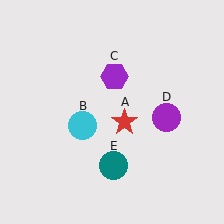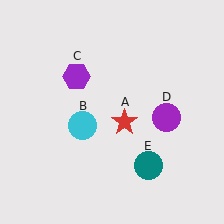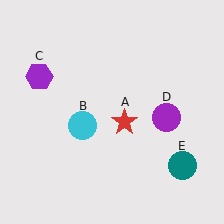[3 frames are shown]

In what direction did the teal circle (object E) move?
The teal circle (object E) moved right.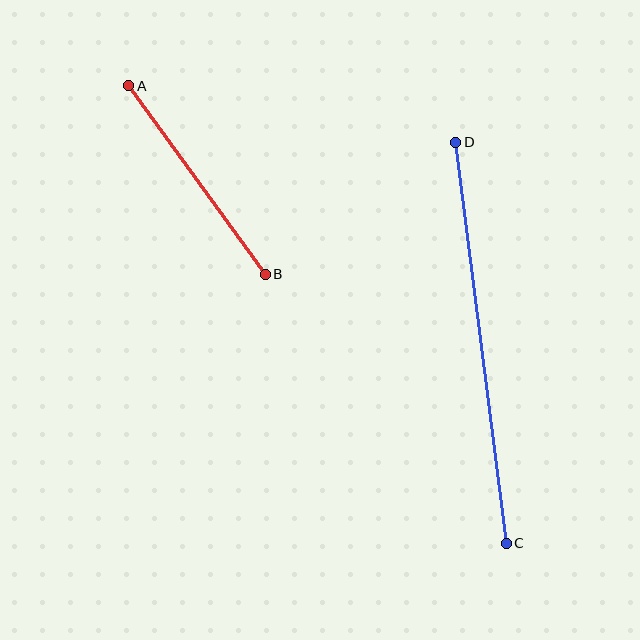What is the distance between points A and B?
The distance is approximately 232 pixels.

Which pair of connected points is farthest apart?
Points C and D are farthest apart.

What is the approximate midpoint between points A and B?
The midpoint is at approximately (197, 180) pixels.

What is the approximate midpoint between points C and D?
The midpoint is at approximately (481, 343) pixels.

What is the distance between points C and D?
The distance is approximately 404 pixels.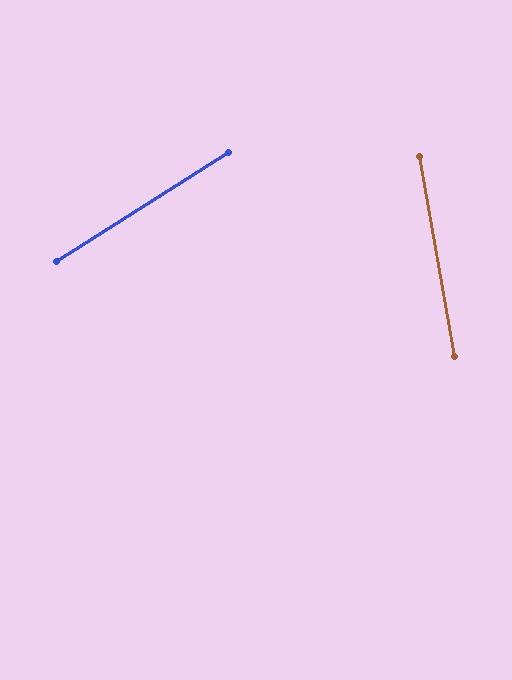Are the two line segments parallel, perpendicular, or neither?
Neither parallel nor perpendicular — they differ by about 67°.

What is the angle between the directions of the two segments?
Approximately 67 degrees.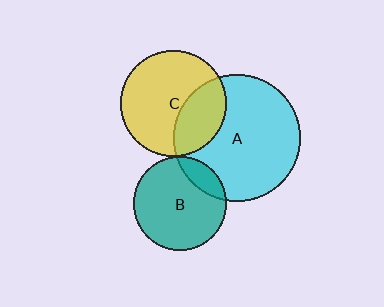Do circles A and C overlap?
Yes.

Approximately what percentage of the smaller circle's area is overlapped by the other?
Approximately 30%.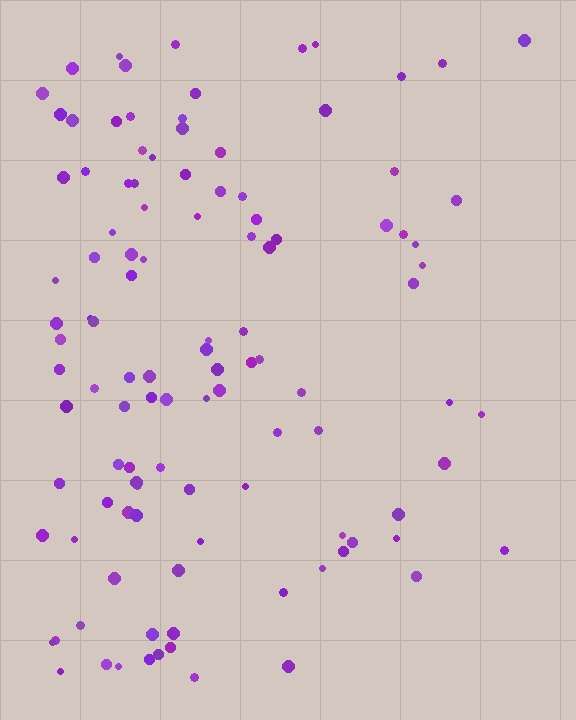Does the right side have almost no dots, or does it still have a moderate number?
Still a moderate number, just noticeably fewer than the left.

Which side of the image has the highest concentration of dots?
The left.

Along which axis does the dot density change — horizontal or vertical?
Horizontal.